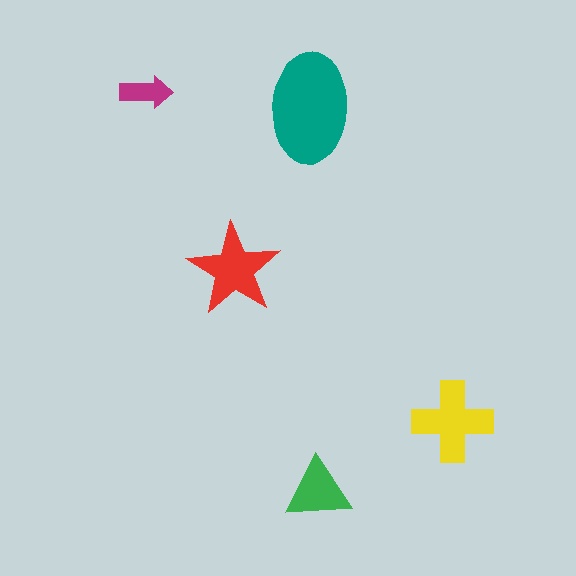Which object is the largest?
The teal ellipse.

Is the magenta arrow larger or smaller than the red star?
Smaller.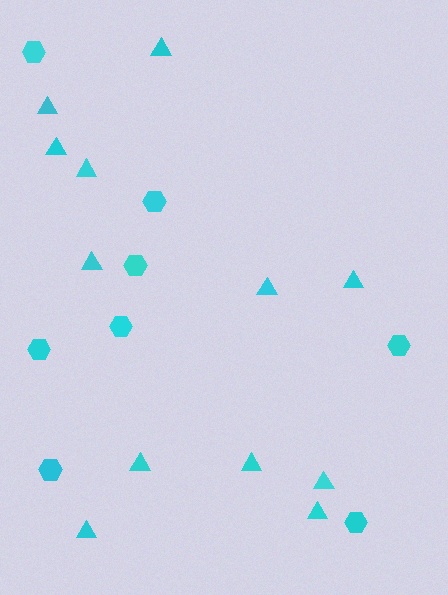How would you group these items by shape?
There are 2 groups: one group of hexagons (8) and one group of triangles (12).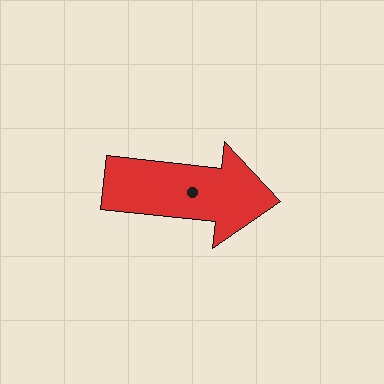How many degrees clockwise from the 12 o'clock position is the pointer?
Approximately 96 degrees.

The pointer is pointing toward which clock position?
Roughly 3 o'clock.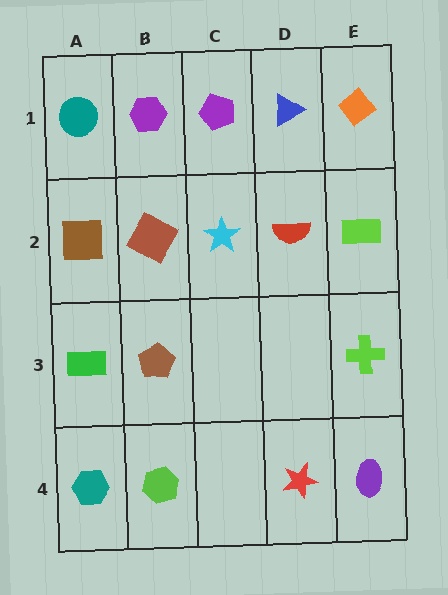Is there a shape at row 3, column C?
No, that cell is empty.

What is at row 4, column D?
A red star.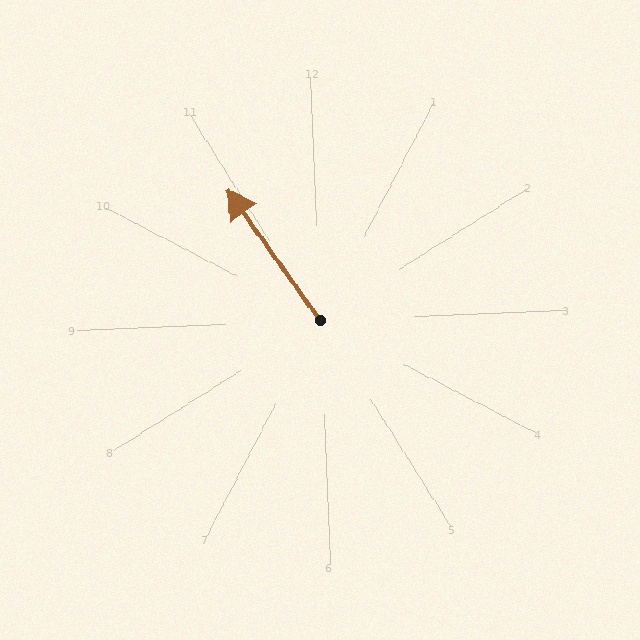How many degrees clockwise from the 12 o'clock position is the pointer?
Approximately 327 degrees.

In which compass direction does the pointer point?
Northwest.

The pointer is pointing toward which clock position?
Roughly 11 o'clock.